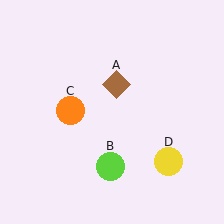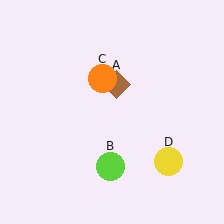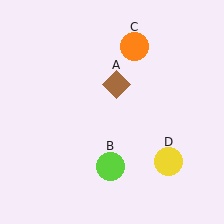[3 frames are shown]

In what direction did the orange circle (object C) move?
The orange circle (object C) moved up and to the right.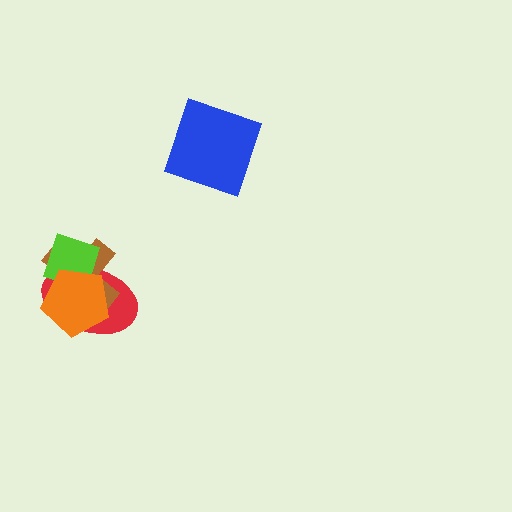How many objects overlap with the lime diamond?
3 objects overlap with the lime diamond.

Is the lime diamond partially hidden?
Yes, it is partially covered by another shape.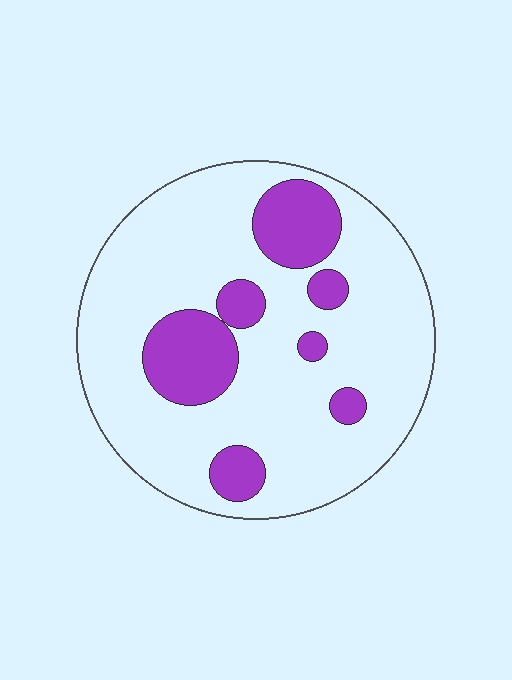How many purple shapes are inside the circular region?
7.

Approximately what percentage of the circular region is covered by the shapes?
Approximately 20%.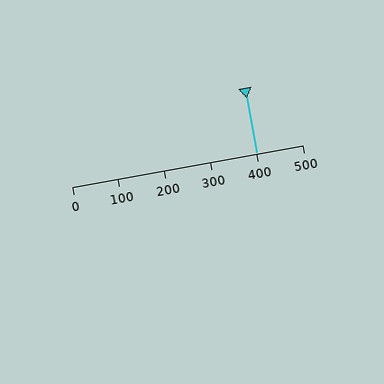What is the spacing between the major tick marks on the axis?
The major ticks are spaced 100 apart.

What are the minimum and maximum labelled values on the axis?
The axis runs from 0 to 500.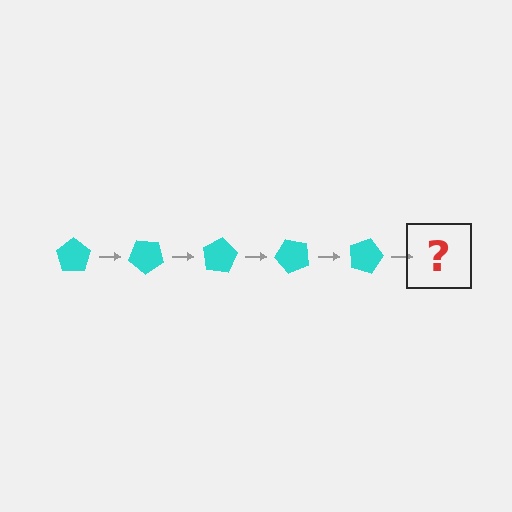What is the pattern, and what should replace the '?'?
The pattern is that the pentagon rotates 40 degrees each step. The '?' should be a cyan pentagon rotated 200 degrees.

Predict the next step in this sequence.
The next step is a cyan pentagon rotated 200 degrees.